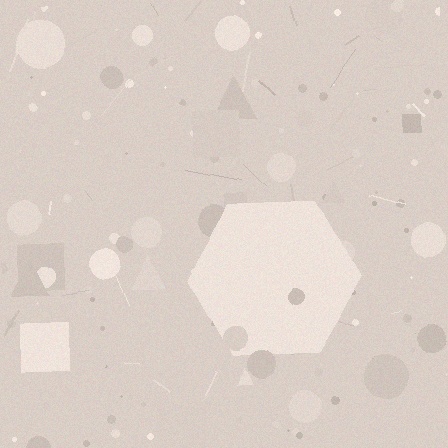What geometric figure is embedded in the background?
A hexagon is embedded in the background.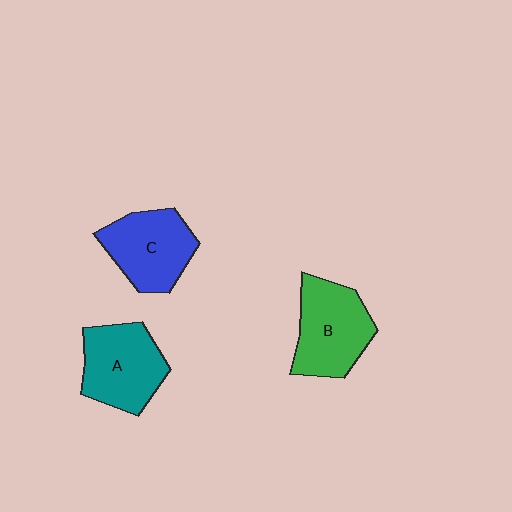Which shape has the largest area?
Shape B (green).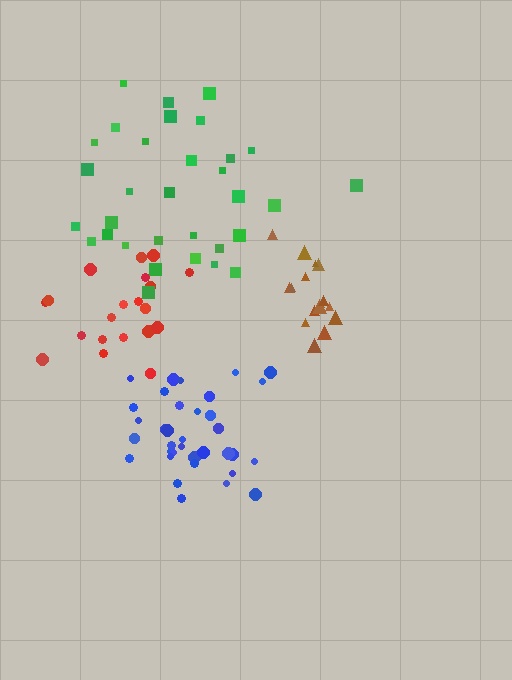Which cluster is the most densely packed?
Blue.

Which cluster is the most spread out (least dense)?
Red.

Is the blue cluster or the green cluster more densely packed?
Blue.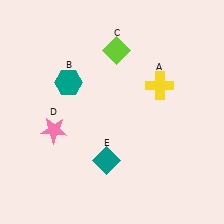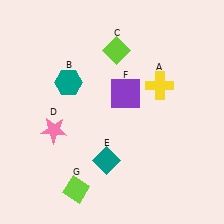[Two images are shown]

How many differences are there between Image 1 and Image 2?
There are 2 differences between the two images.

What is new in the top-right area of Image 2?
A purple square (F) was added in the top-right area of Image 2.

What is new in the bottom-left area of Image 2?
A lime diamond (G) was added in the bottom-left area of Image 2.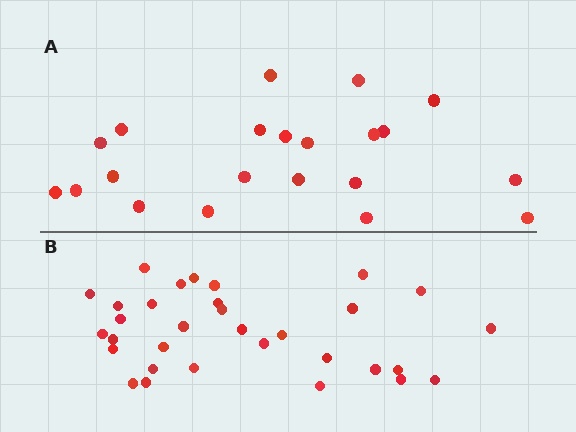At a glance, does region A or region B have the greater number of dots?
Region B (the bottom region) has more dots.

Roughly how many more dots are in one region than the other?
Region B has roughly 12 or so more dots than region A.